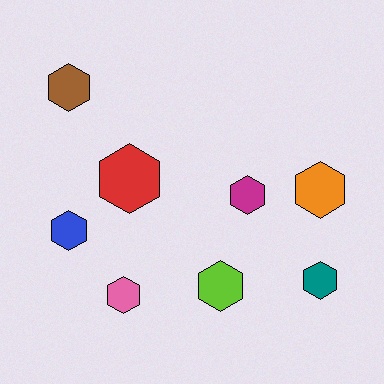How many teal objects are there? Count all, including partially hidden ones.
There is 1 teal object.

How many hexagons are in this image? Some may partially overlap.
There are 8 hexagons.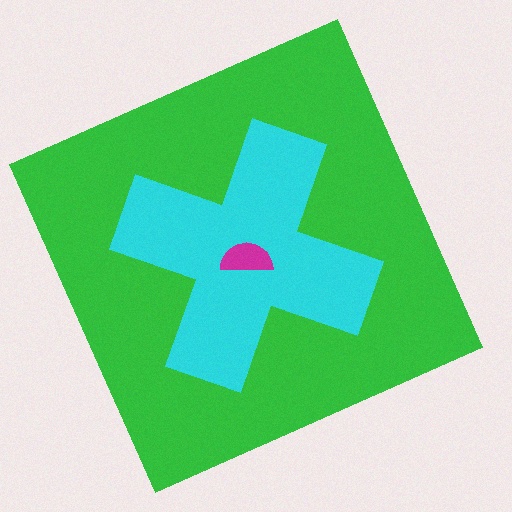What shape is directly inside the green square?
The cyan cross.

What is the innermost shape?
The magenta semicircle.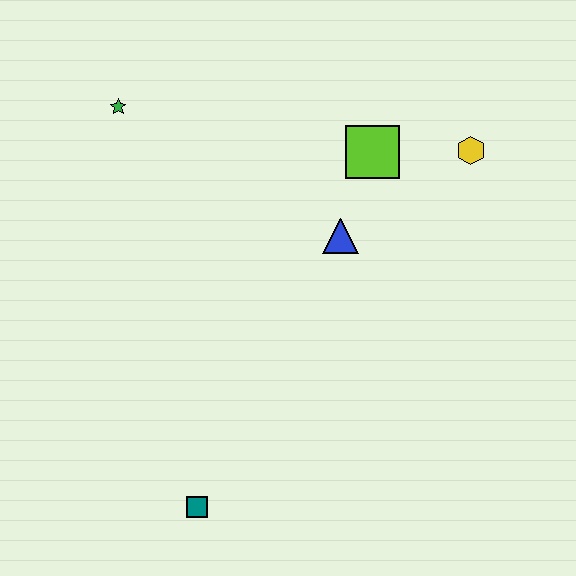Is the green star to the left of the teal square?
Yes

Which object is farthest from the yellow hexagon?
The teal square is farthest from the yellow hexagon.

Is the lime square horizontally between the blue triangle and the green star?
No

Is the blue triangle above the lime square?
No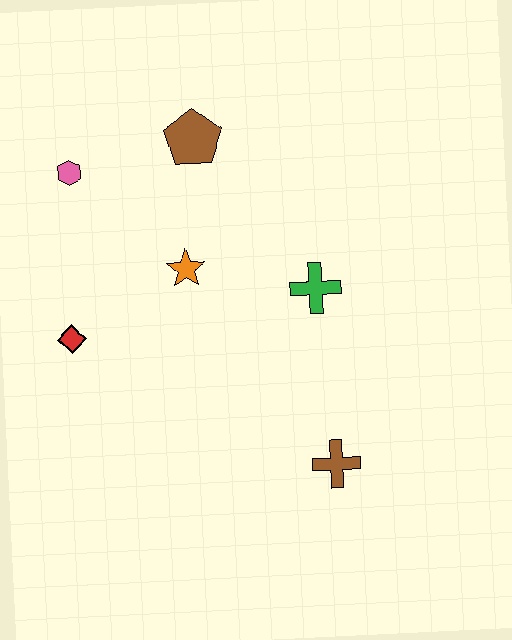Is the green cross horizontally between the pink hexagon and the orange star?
No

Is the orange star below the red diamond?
No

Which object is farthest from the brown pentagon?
The brown cross is farthest from the brown pentagon.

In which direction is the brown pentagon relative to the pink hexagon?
The brown pentagon is to the right of the pink hexagon.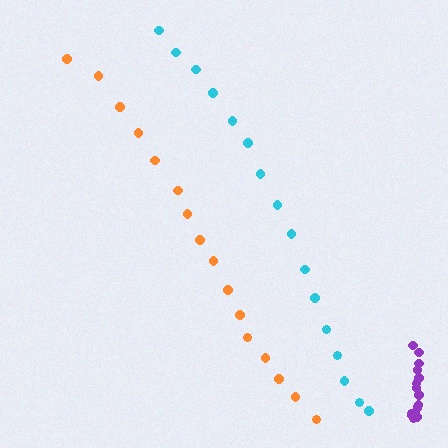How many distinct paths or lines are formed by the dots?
There are 3 distinct paths.